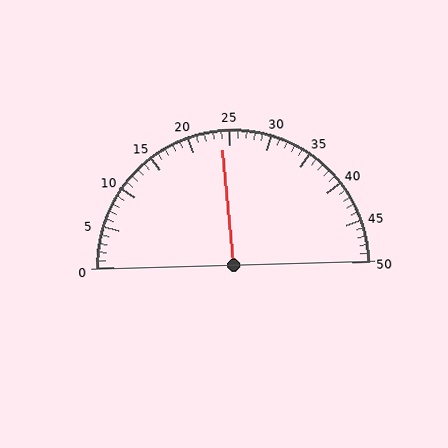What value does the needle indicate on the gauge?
The needle indicates approximately 24.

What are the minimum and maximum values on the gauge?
The gauge ranges from 0 to 50.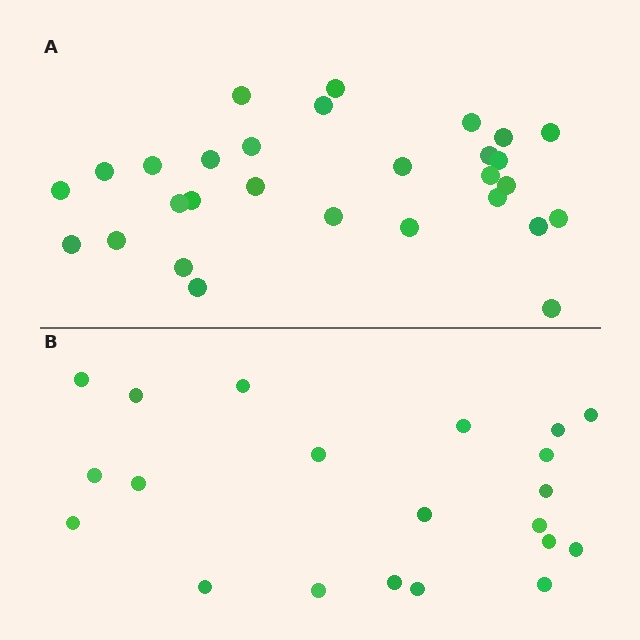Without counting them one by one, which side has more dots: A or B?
Region A (the top region) has more dots.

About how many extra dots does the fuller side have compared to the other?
Region A has roughly 8 or so more dots than region B.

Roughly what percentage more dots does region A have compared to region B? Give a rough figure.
About 40% more.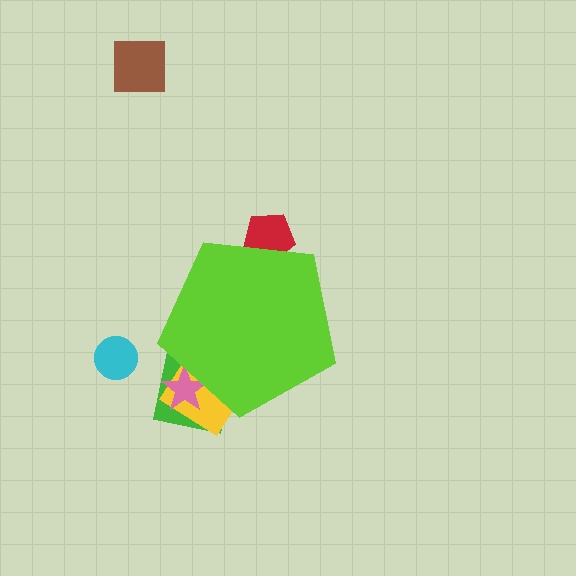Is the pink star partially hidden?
Yes, the pink star is partially hidden behind the lime pentagon.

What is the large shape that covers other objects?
A lime pentagon.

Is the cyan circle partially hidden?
No, the cyan circle is fully visible.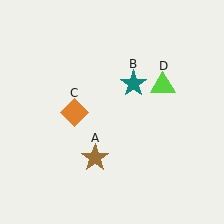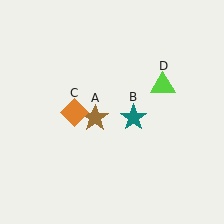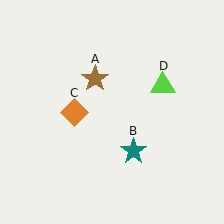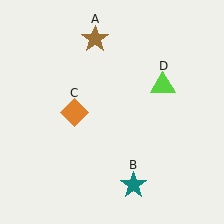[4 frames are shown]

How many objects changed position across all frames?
2 objects changed position: brown star (object A), teal star (object B).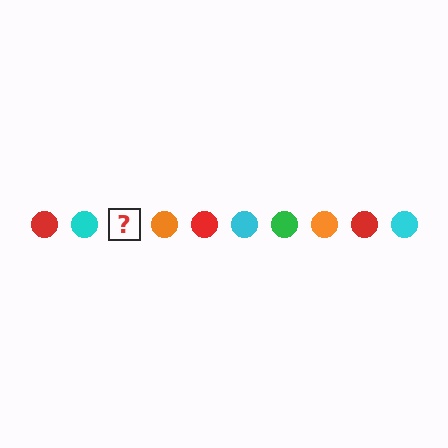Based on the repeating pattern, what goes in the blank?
The blank should be a green circle.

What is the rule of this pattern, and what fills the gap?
The rule is that the pattern cycles through red, cyan, green, orange circles. The gap should be filled with a green circle.